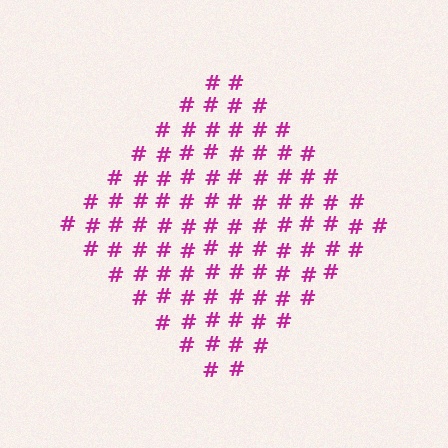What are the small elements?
The small elements are hash symbols.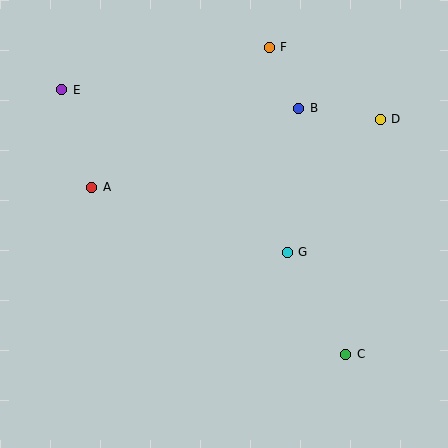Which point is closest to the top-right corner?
Point D is closest to the top-right corner.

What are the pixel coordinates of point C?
Point C is at (346, 354).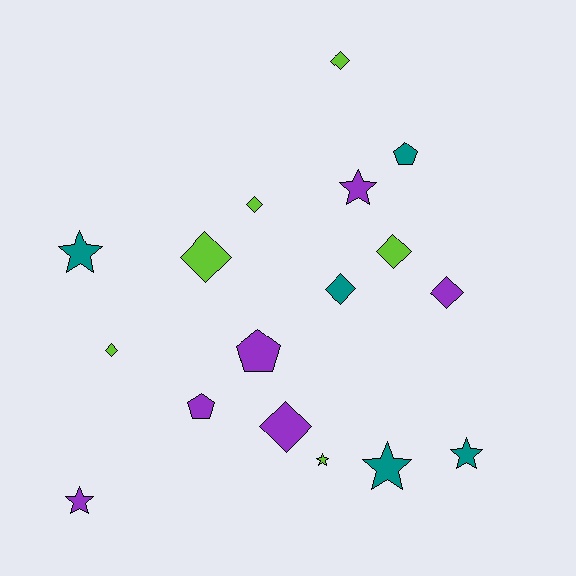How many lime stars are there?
There is 1 lime star.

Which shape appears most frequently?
Diamond, with 8 objects.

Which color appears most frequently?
Lime, with 6 objects.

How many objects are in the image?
There are 17 objects.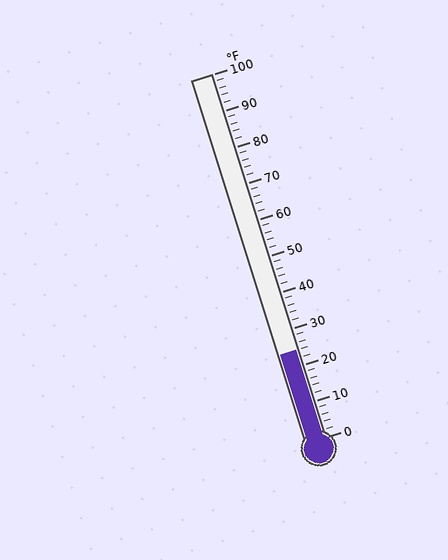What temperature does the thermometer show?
The thermometer shows approximately 24°F.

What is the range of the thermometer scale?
The thermometer scale ranges from 0°F to 100°F.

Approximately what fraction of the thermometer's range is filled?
The thermometer is filled to approximately 25% of its range.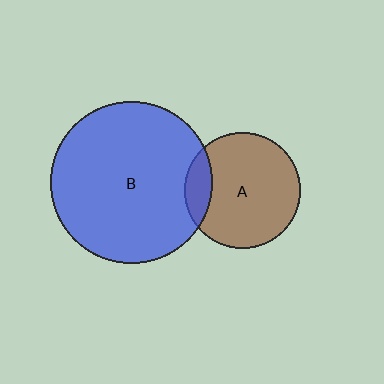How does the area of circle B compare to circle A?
Approximately 2.0 times.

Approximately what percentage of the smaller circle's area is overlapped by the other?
Approximately 15%.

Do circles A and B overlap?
Yes.